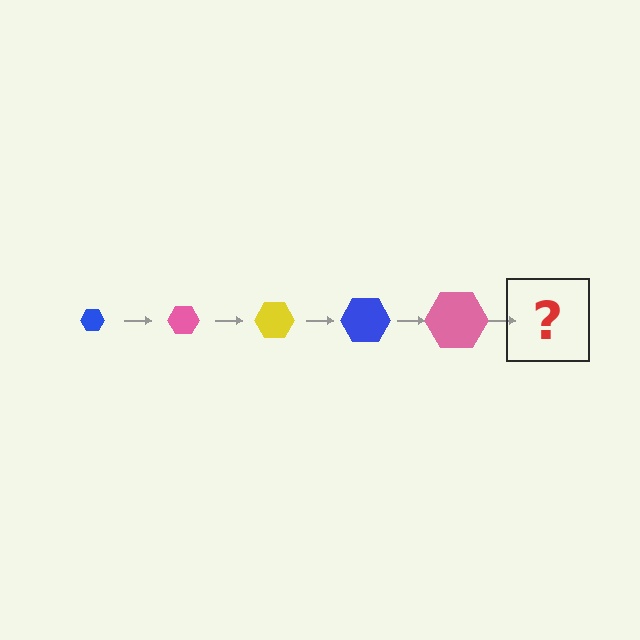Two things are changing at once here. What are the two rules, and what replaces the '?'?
The two rules are that the hexagon grows larger each step and the color cycles through blue, pink, and yellow. The '?' should be a yellow hexagon, larger than the previous one.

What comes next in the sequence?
The next element should be a yellow hexagon, larger than the previous one.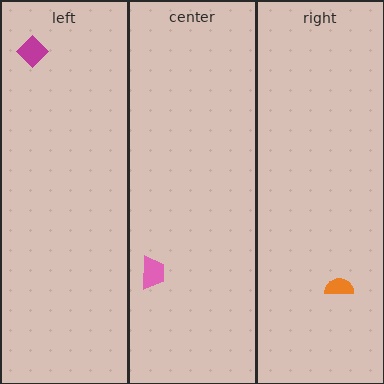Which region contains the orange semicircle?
The right region.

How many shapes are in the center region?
1.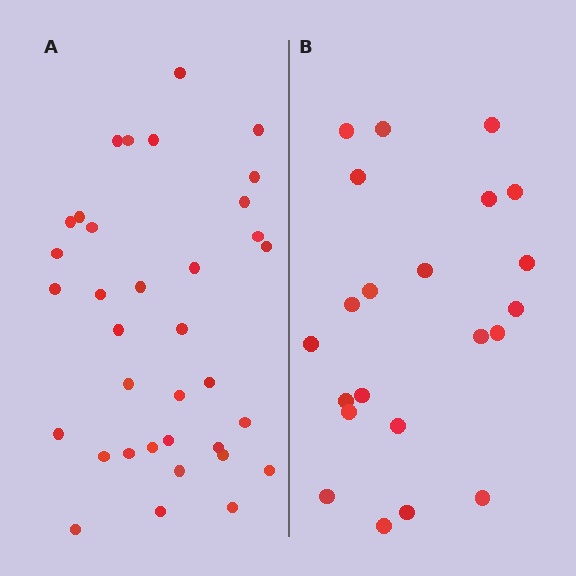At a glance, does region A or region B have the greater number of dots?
Region A (the left region) has more dots.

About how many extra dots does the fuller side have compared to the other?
Region A has approximately 15 more dots than region B.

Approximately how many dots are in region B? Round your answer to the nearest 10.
About 20 dots. (The exact count is 22, which rounds to 20.)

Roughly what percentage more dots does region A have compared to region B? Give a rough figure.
About 60% more.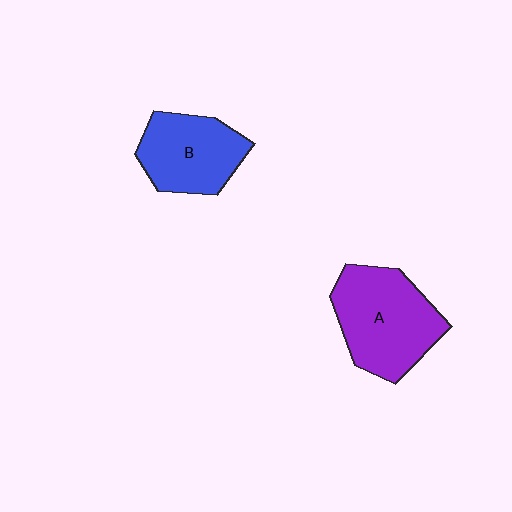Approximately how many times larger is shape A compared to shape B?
Approximately 1.3 times.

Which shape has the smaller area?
Shape B (blue).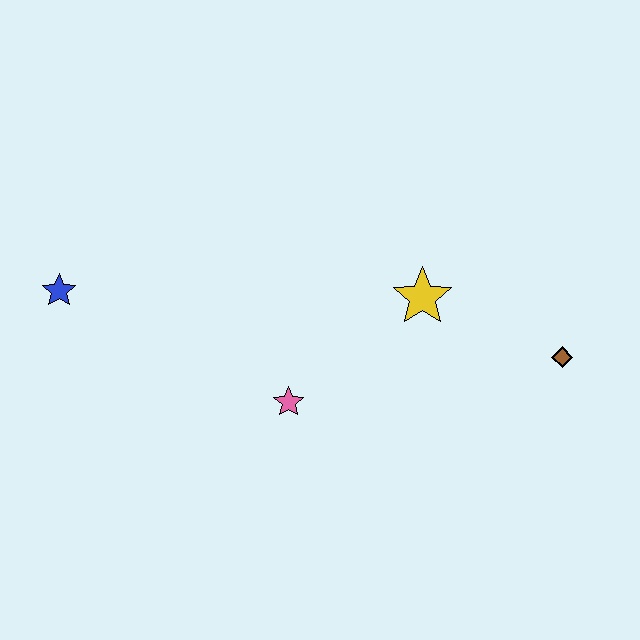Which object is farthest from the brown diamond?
The blue star is farthest from the brown diamond.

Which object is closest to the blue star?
The pink star is closest to the blue star.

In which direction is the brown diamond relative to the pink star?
The brown diamond is to the right of the pink star.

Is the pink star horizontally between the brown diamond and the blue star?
Yes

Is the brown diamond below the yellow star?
Yes